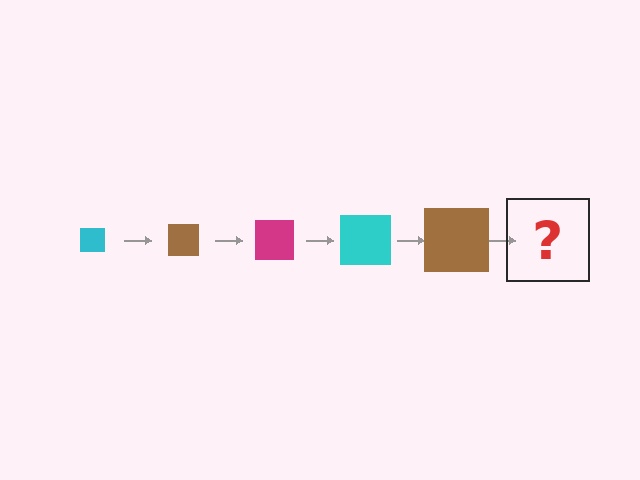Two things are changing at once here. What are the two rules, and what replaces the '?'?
The two rules are that the square grows larger each step and the color cycles through cyan, brown, and magenta. The '?' should be a magenta square, larger than the previous one.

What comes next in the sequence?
The next element should be a magenta square, larger than the previous one.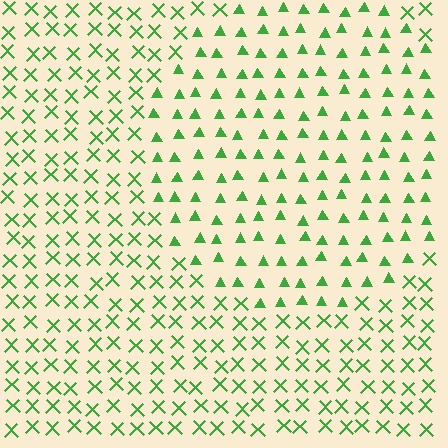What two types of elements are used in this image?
The image uses triangles inside the circle region and X marks outside it.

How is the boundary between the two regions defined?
The boundary is defined by a change in element shape: triangles inside vs. X marks outside. All elements share the same color and spacing.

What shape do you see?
I see a circle.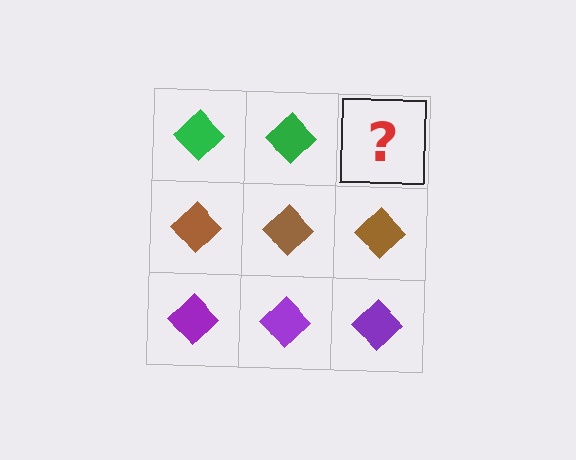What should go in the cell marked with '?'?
The missing cell should contain a green diamond.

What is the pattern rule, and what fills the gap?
The rule is that each row has a consistent color. The gap should be filled with a green diamond.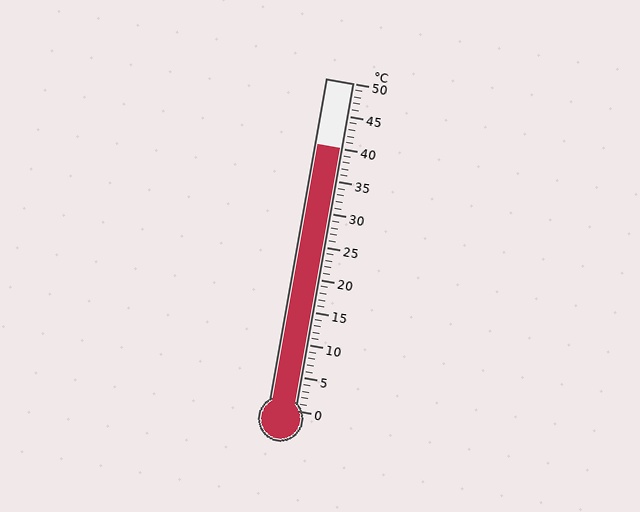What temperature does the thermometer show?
The thermometer shows approximately 40°C.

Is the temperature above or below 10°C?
The temperature is above 10°C.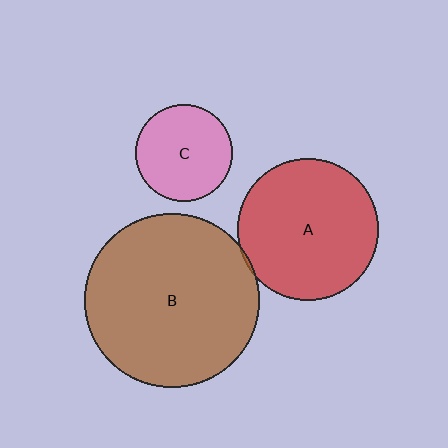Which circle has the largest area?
Circle B (brown).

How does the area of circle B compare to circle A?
Approximately 1.5 times.